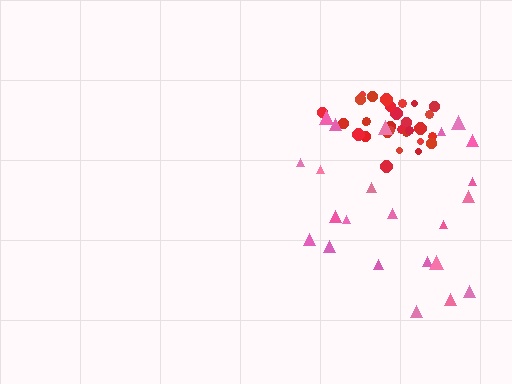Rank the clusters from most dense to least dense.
red, pink.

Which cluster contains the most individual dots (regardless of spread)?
Red (30).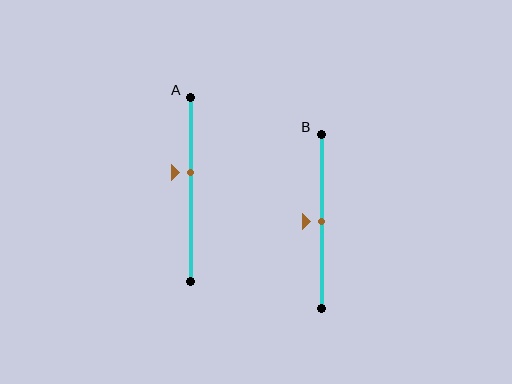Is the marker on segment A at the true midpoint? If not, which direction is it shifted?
No, the marker on segment A is shifted upward by about 9% of the segment length.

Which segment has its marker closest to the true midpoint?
Segment B has its marker closest to the true midpoint.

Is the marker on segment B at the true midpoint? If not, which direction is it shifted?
Yes, the marker on segment B is at the true midpoint.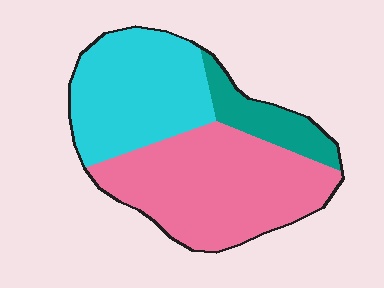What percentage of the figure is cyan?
Cyan takes up about three eighths (3/8) of the figure.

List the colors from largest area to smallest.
From largest to smallest: pink, cyan, teal.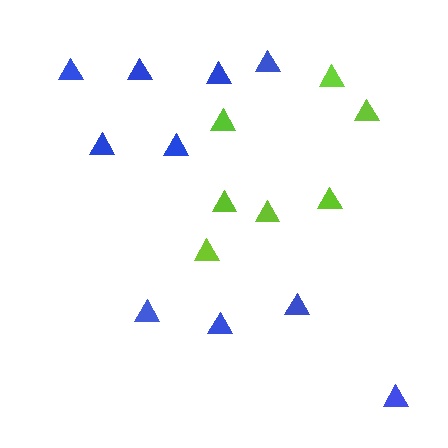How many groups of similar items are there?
There are 2 groups: one group of lime triangles (7) and one group of blue triangles (10).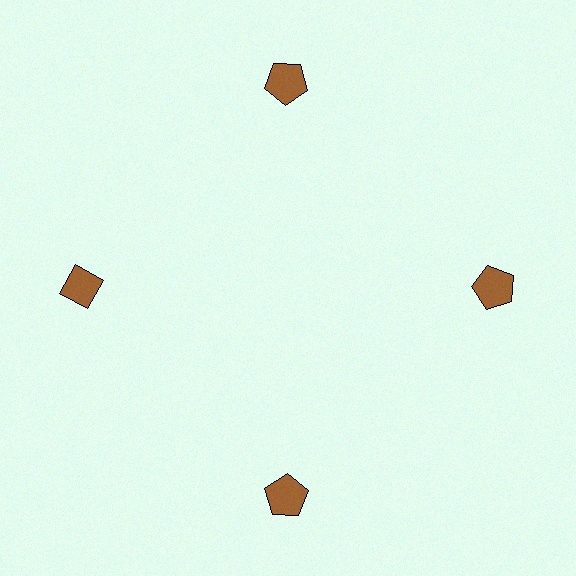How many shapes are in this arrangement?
There are 4 shapes arranged in a ring pattern.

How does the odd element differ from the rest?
It has a different shape: diamond instead of pentagon.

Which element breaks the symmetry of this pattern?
The brown diamond at roughly the 9 o'clock position breaks the symmetry. All other shapes are brown pentagons.